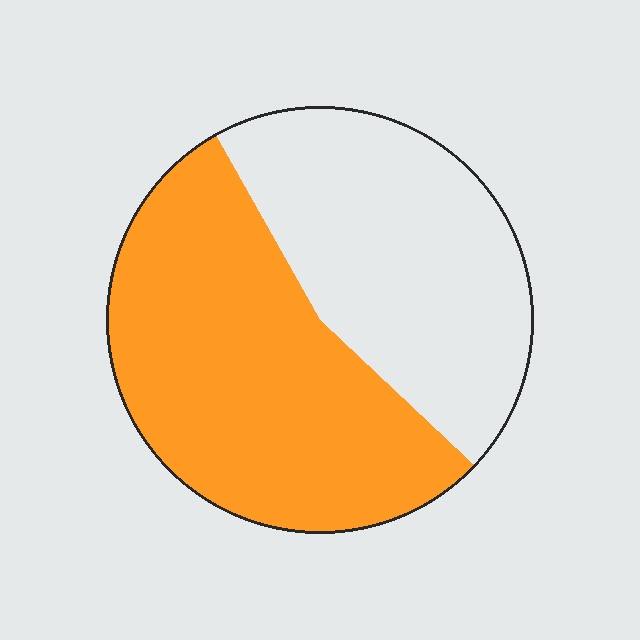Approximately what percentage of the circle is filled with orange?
Approximately 55%.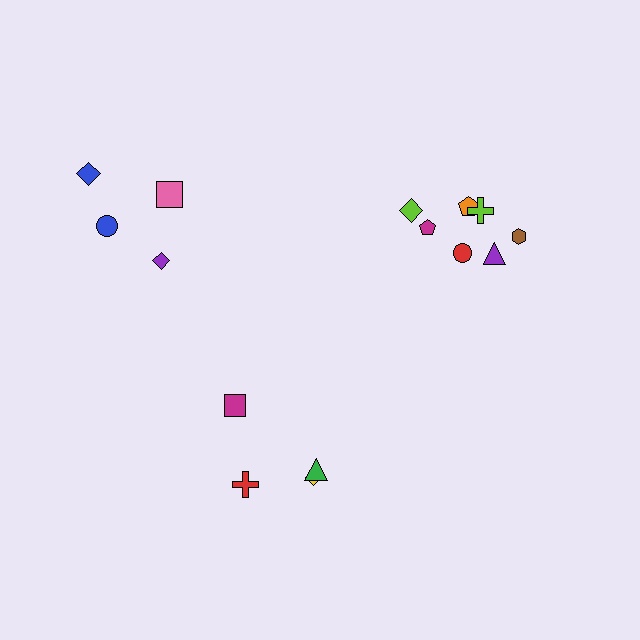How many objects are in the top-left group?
There are 4 objects.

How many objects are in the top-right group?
There are 7 objects.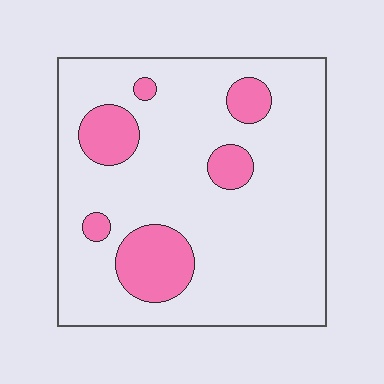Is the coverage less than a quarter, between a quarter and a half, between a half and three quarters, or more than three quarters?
Less than a quarter.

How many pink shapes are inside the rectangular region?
6.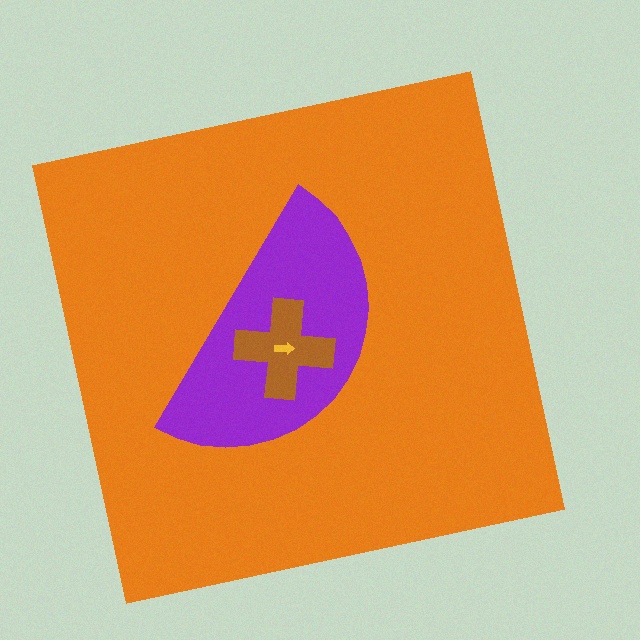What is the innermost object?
The yellow arrow.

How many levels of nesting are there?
4.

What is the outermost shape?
The orange square.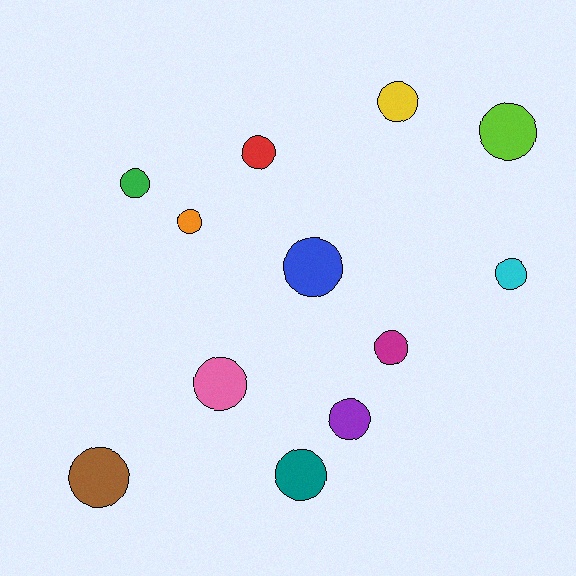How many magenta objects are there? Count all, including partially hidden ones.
There is 1 magenta object.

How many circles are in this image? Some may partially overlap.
There are 12 circles.